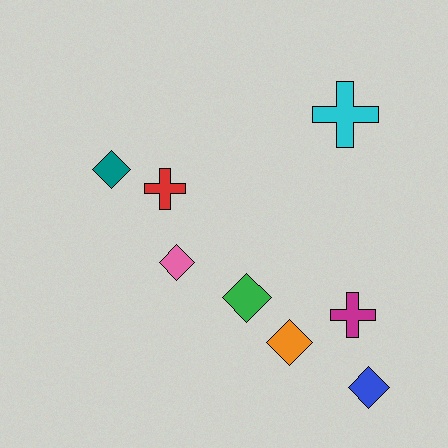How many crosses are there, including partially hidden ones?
There are 3 crosses.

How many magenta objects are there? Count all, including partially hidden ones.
There is 1 magenta object.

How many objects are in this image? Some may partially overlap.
There are 8 objects.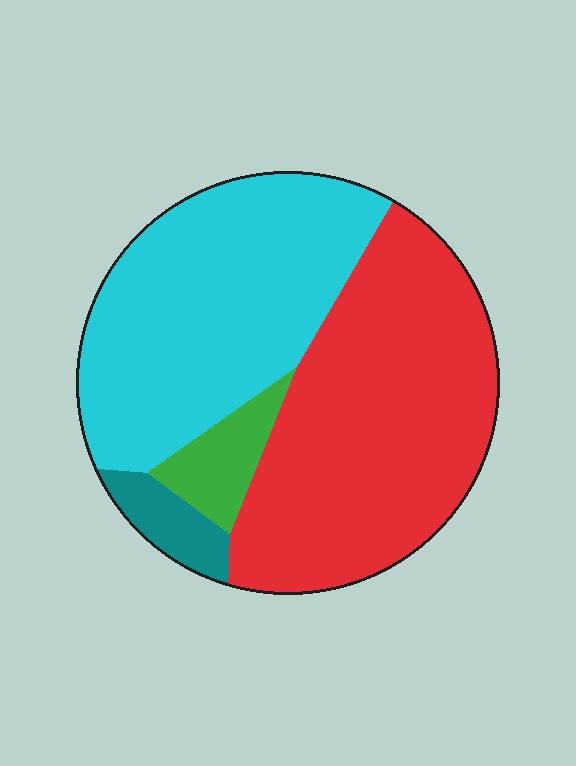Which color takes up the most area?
Red, at roughly 45%.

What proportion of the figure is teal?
Teal covers around 5% of the figure.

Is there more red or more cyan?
Red.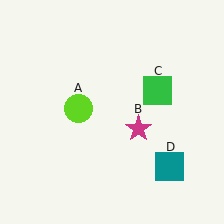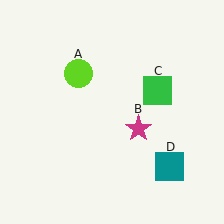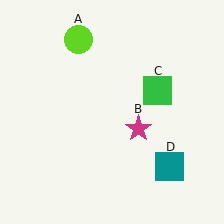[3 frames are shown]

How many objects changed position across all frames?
1 object changed position: lime circle (object A).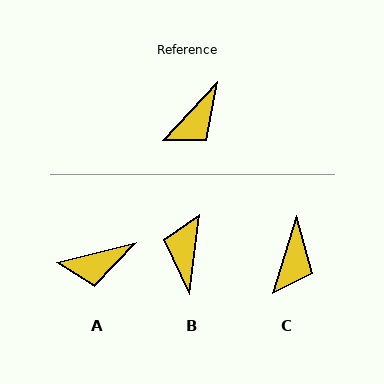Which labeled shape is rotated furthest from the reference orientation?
B, about 144 degrees away.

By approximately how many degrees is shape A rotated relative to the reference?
Approximately 33 degrees clockwise.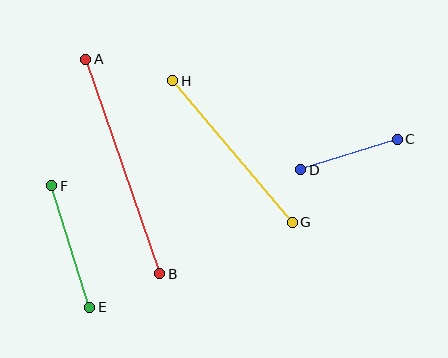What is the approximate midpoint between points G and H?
The midpoint is at approximately (232, 152) pixels.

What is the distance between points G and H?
The distance is approximately 185 pixels.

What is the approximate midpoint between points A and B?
The midpoint is at approximately (123, 166) pixels.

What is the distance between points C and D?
The distance is approximately 101 pixels.